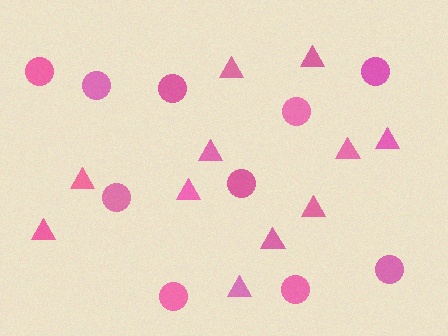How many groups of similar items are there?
There are 2 groups: one group of triangles (11) and one group of circles (10).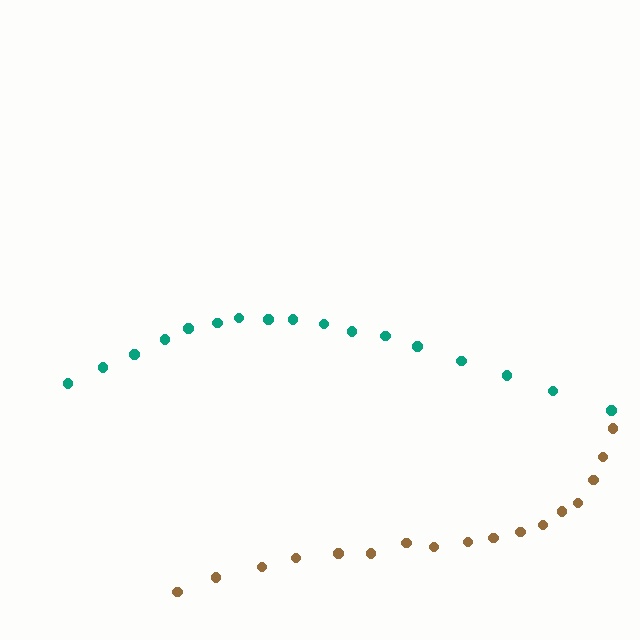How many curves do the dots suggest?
There are 2 distinct paths.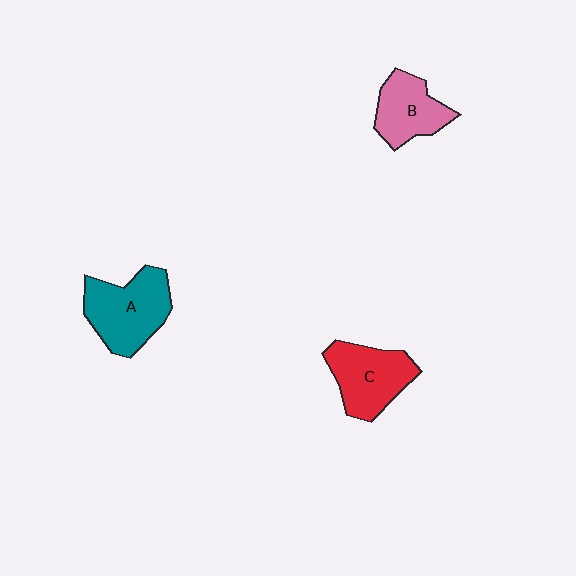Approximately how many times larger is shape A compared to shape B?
Approximately 1.4 times.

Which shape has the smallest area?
Shape B (pink).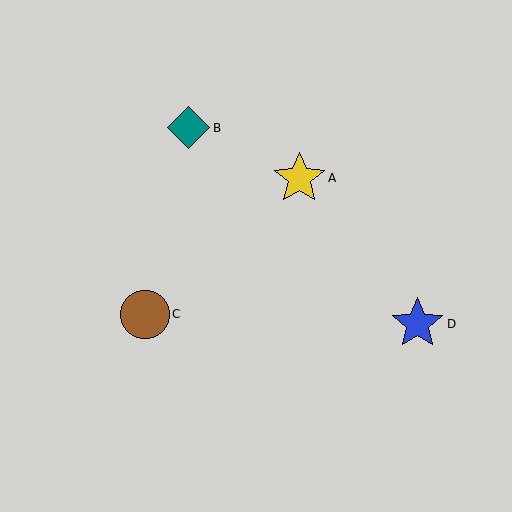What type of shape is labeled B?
Shape B is a teal diamond.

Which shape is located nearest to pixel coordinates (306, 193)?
The yellow star (labeled A) at (299, 178) is nearest to that location.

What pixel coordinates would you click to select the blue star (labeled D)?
Click at (418, 324) to select the blue star D.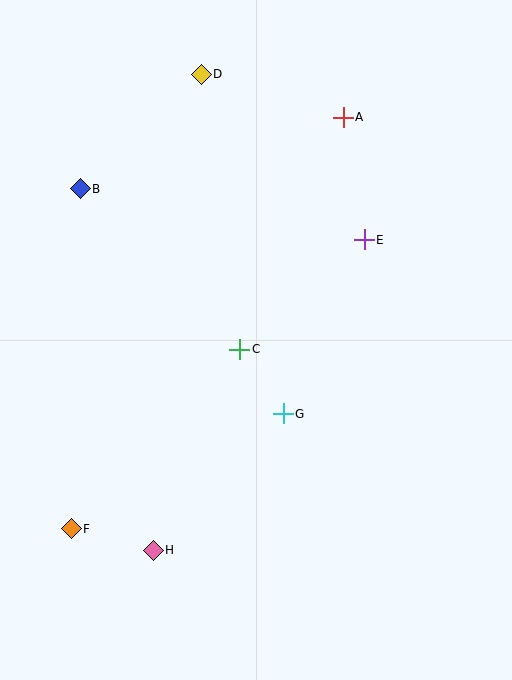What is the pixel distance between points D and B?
The distance between D and B is 167 pixels.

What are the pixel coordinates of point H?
Point H is at (153, 550).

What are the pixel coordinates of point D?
Point D is at (201, 74).